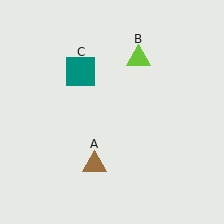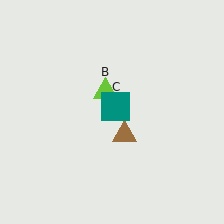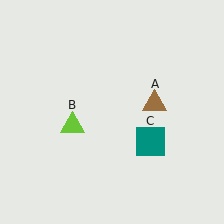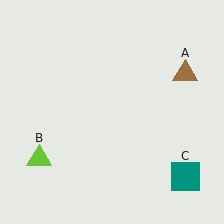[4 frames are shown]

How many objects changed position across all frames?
3 objects changed position: brown triangle (object A), lime triangle (object B), teal square (object C).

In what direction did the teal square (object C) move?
The teal square (object C) moved down and to the right.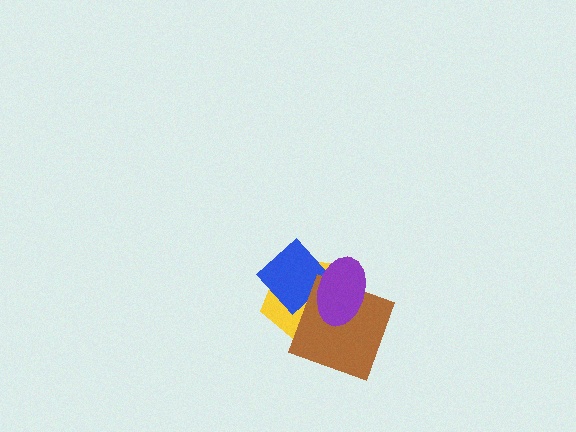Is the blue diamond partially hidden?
Yes, it is partially covered by another shape.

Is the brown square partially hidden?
Yes, it is partially covered by another shape.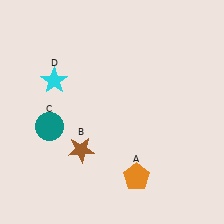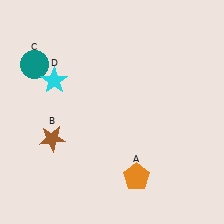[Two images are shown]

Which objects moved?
The objects that moved are: the brown star (B), the teal circle (C).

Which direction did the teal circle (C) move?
The teal circle (C) moved up.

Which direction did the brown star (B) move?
The brown star (B) moved left.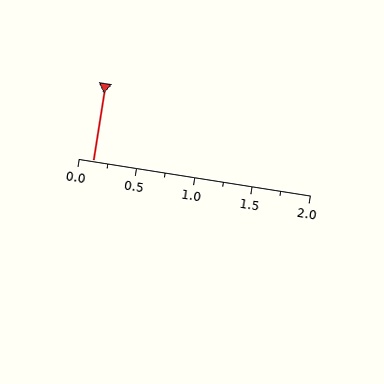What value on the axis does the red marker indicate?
The marker indicates approximately 0.12.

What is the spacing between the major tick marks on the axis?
The major ticks are spaced 0.5 apart.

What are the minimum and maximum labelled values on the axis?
The axis runs from 0.0 to 2.0.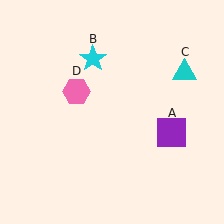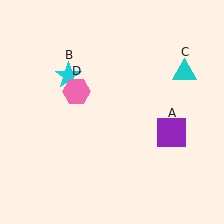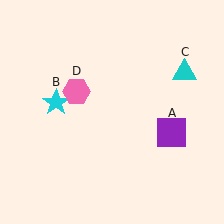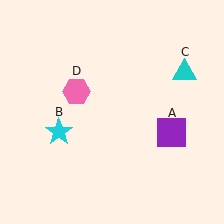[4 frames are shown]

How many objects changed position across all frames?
1 object changed position: cyan star (object B).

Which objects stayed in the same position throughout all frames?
Purple square (object A) and cyan triangle (object C) and pink hexagon (object D) remained stationary.